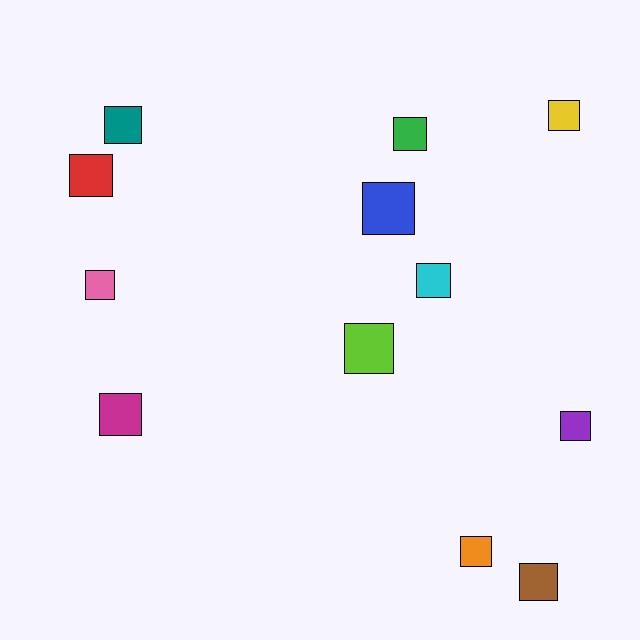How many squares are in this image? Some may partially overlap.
There are 12 squares.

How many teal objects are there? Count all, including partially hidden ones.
There is 1 teal object.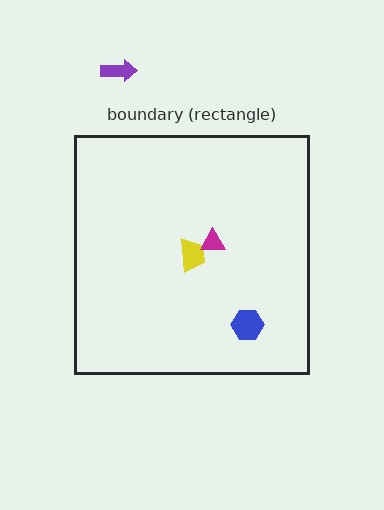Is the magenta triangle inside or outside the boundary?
Inside.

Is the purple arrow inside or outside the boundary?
Outside.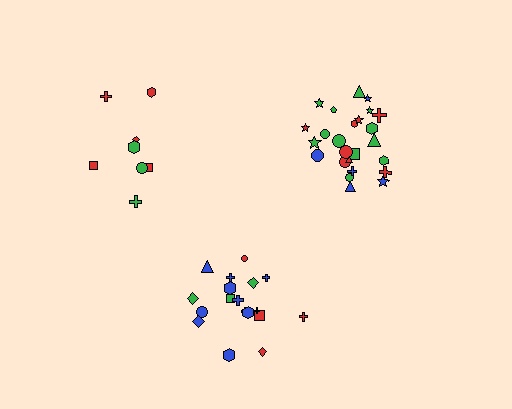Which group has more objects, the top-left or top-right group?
The top-right group.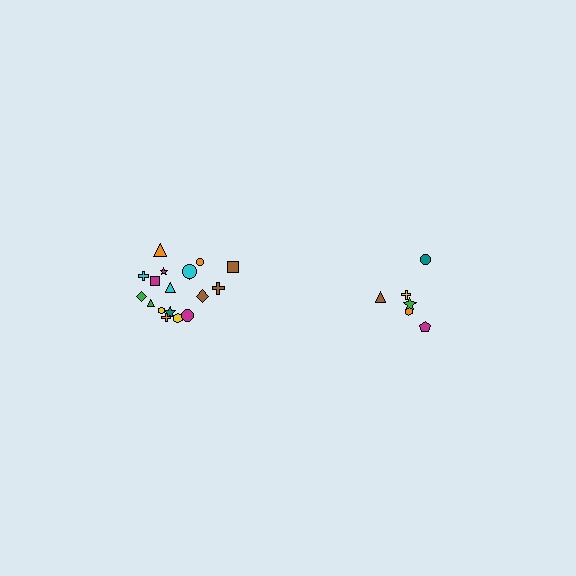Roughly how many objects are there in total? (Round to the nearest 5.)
Roughly 25 objects in total.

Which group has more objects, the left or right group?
The left group.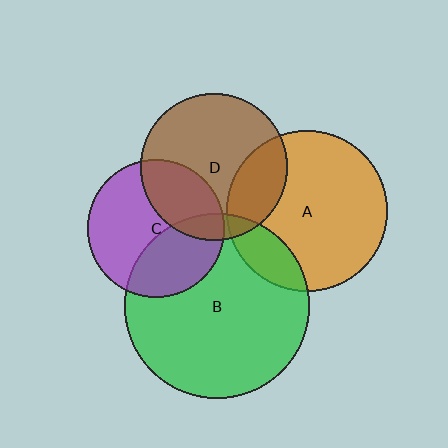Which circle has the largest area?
Circle B (green).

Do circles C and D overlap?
Yes.